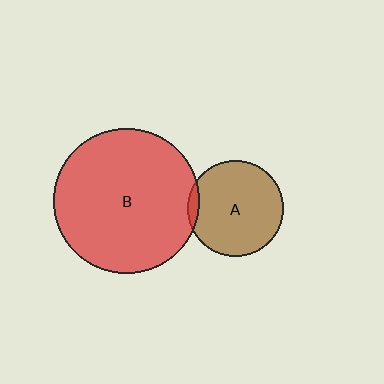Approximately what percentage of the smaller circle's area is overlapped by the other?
Approximately 5%.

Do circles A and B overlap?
Yes.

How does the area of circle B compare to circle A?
Approximately 2.3 times.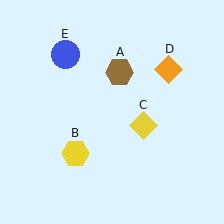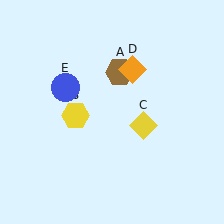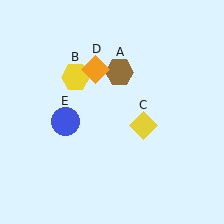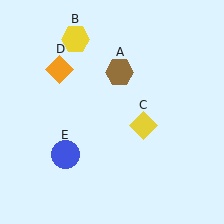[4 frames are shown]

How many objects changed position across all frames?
3 objects changed position: yellow hexagon (object B), orange diamond (object D), blue circle (object E).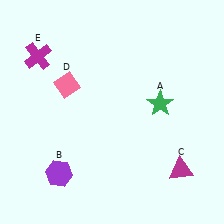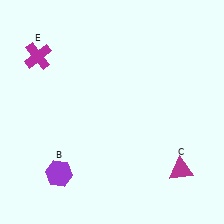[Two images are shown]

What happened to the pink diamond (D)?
The pink diamond (D) was removed in Image 2. It was in the top-left area of Image 1.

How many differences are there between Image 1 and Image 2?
There are 2 differences between the two images.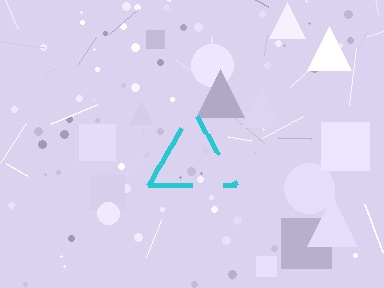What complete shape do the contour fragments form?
The contour fragments form a triangle.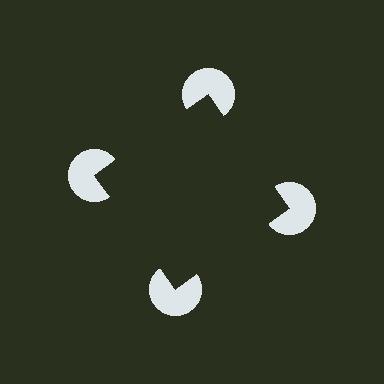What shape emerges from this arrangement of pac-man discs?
An illusory square — its edges are inferred from the aligned wedge cuts in the pac-man discs, not physically drawn.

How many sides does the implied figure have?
4 sides.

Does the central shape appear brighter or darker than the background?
It typically appears slightly darker than the background, even though no actual brightness change is drawn.